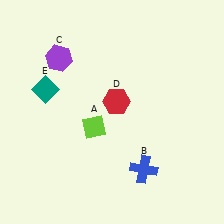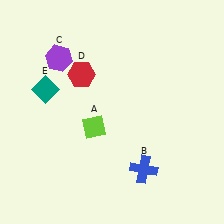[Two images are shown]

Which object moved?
The red hexagon (D) moved left.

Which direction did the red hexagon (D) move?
The red hexagon (D) moved left.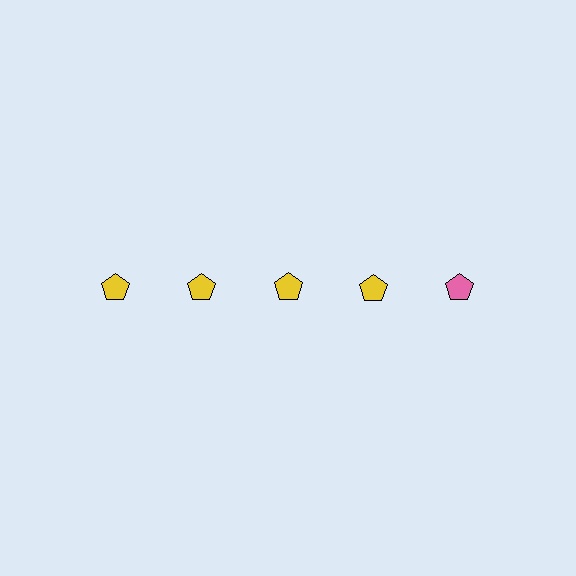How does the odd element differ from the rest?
It has a different color: pink instead of yellow.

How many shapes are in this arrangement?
There are 5 shapes arranged in a grid pattern.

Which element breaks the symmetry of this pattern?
The pink pentagon in the top row, rightmost column breaks the symmetry. All other shapes are yellow pentagons.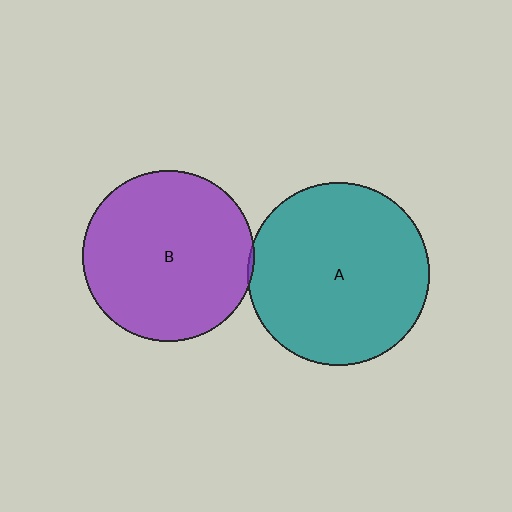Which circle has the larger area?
Circle A (teal).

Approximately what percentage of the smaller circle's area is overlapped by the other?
Approximately 5%.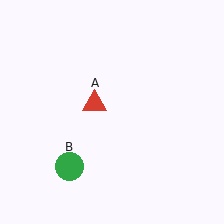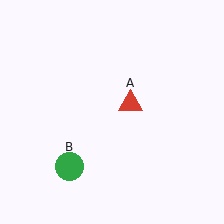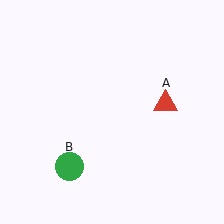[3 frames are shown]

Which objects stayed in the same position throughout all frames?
Green circle (object B) remained stationary.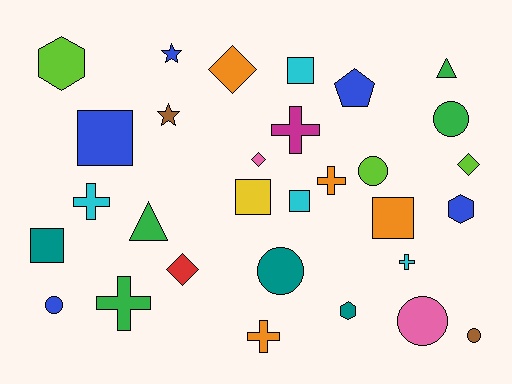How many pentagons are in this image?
There is 1 pentagon.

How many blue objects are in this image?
There are 5 blue objects.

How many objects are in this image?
There are 30 objects.